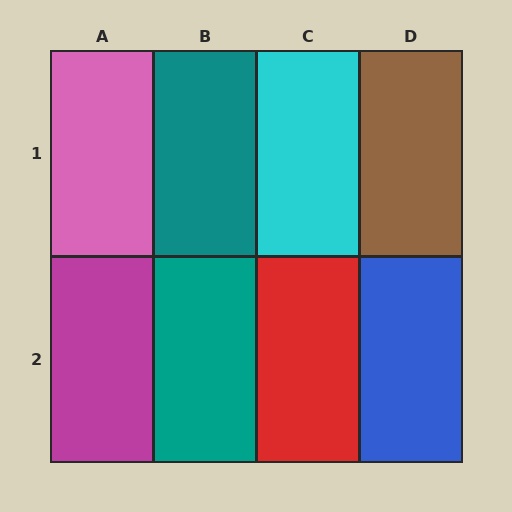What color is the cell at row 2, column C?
Red.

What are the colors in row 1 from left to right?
Pink, teal, cyan, brown.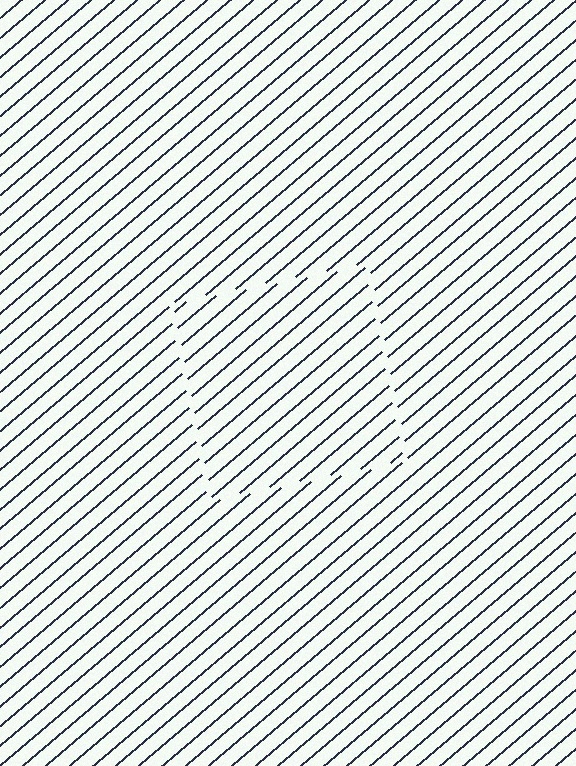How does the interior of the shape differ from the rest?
The interior of the shape contains the same grating, shifted by half a period — the contour is defined by the phase discontinuity where line-ends from the inner and outer gratings abut.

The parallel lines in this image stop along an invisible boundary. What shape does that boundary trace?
An illusory square. The interior of the shape contains the same grating, shifted by half a period — the contour is defined by the phase discontinuity where line-ends from the inner and outer gratings abut.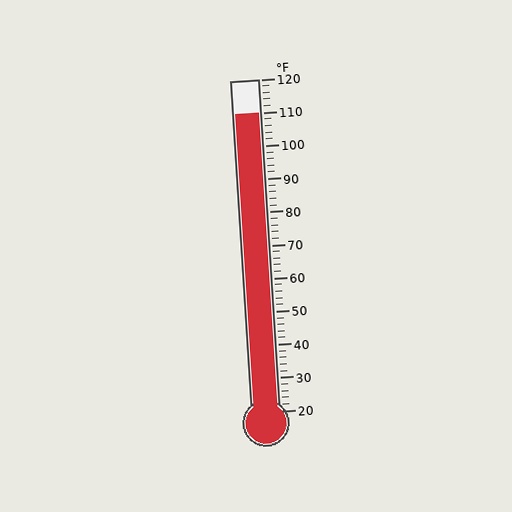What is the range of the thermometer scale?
The thermometer scale ranges from 20°F to 120°F.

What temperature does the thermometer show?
The thermometer shows approximately 110°F.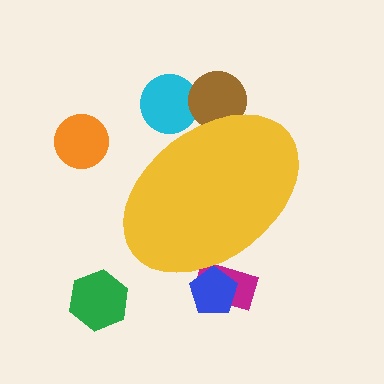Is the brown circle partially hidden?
Yes, the brown circle is partially hidden behind the yellow ellipse.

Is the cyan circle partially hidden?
Yes, the cyan circle is partially hidden behind the yellow ellipse.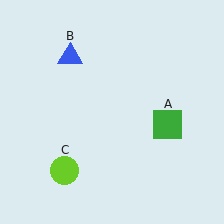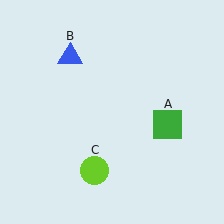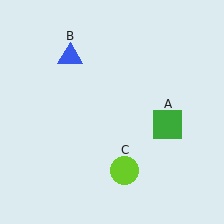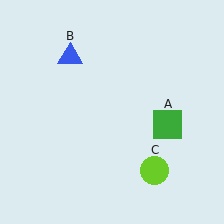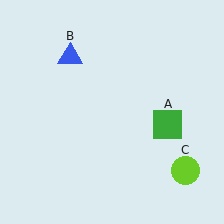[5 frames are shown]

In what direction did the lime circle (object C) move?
The lime circle (object C) moved right.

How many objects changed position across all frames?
1 object changed position: lime circle (object C).